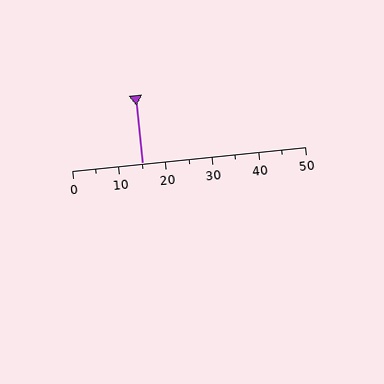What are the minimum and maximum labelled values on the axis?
The axis runs from 0 to 50.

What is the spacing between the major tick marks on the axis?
The major ticks are spaced 10 apart.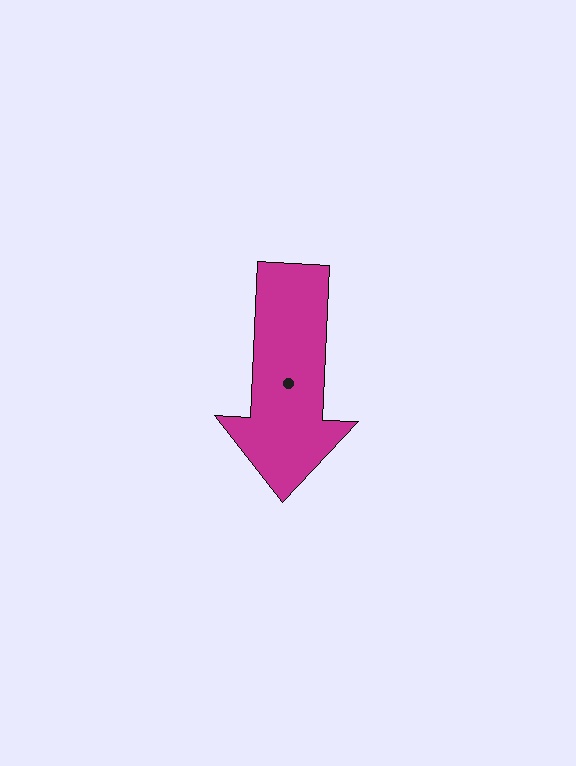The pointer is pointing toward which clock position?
Roughly 6 o'clock.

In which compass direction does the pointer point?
South.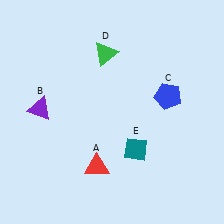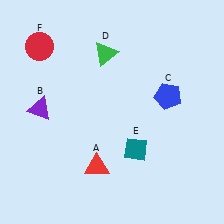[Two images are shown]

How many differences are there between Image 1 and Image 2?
There is 1 difference between the two images.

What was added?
A red circle (F) was added in Image 2.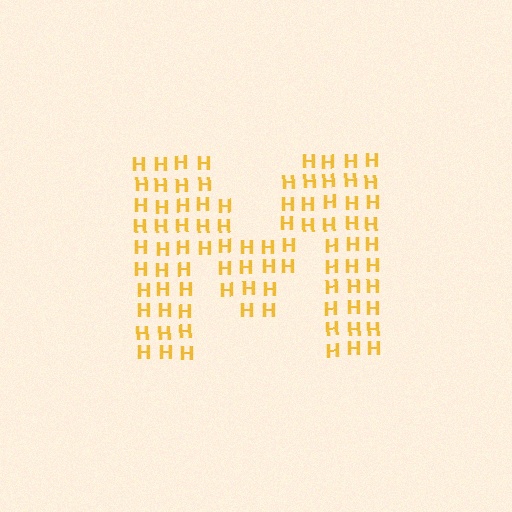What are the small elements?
The small elements are letter H's.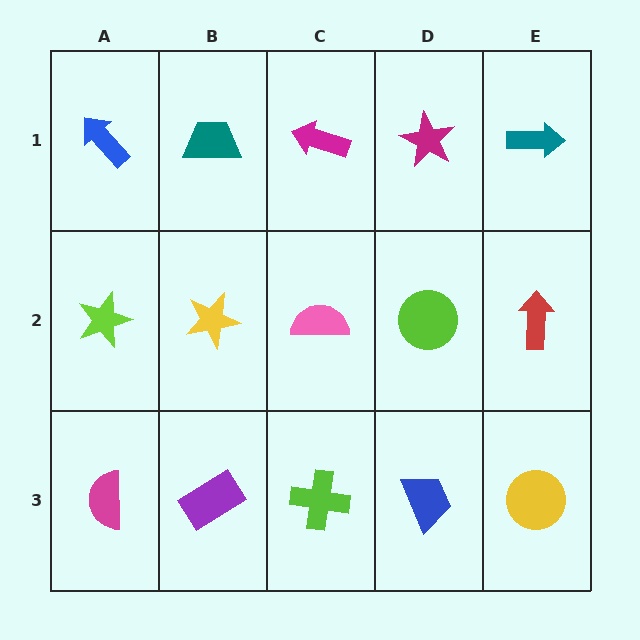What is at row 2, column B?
A yellow star.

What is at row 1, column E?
A teal arrow.